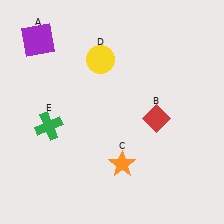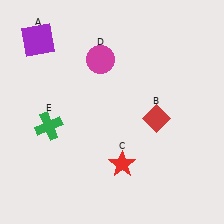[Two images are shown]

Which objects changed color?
C changed from orange to red. D changed from yellow to magenta.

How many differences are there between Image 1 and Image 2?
There are 2 differences between the two images.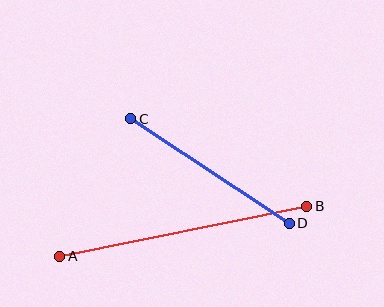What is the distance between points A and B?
The distance is approximately 252 pixels.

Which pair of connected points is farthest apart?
Points A and B are farthest apart.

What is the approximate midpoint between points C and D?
The midpoint is at approximately (210, 171) pixels.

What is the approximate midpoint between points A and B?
The midpoint is at approximately (183, 231) pixels.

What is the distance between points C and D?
The distance is approximately 190 pixels.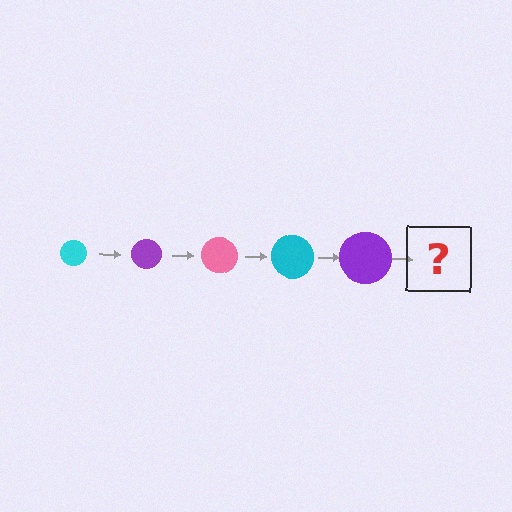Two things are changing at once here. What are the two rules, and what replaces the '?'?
The two rules are that the circle grows larger each step and the color cycles through cyan, purple, and pink. The '?' should be a pink circle, larger than the previous one.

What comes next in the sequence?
The next element should be a pink circle, larger than the previous one.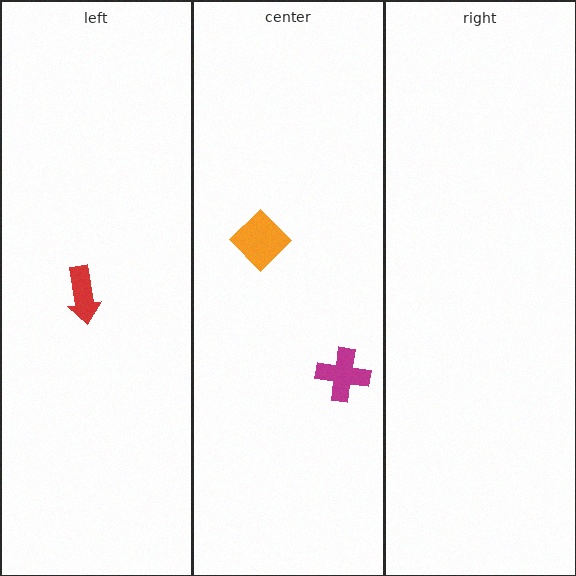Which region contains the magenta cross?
The center region.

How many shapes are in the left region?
1.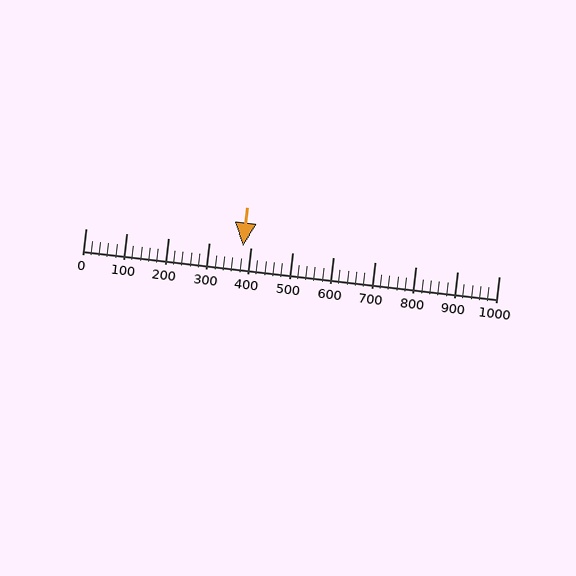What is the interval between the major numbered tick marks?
The major tick marks are spaced 100 units apart.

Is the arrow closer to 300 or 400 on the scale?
The arrow is closer to 400.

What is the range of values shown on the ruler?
The ruler shows values from 0 to 1000.